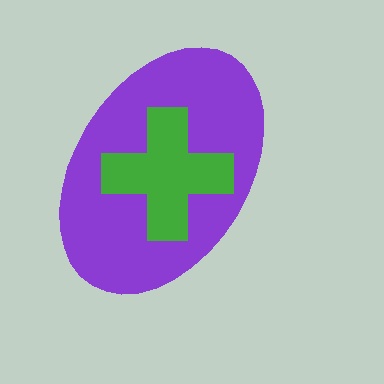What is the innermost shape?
The green cross.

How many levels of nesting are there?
2.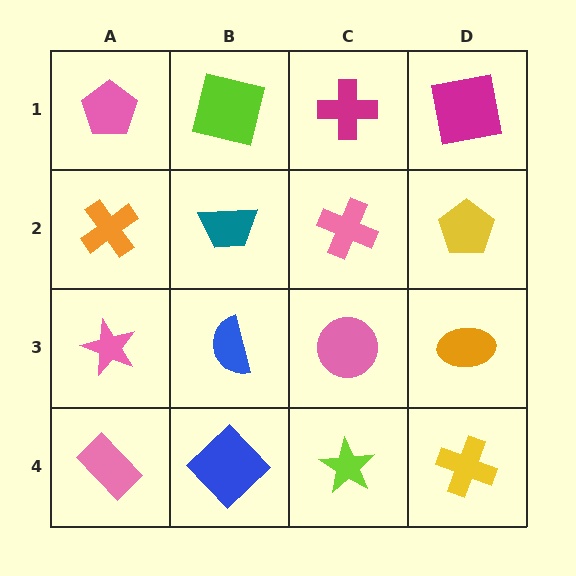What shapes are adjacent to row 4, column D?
An orange ellipse (row 3, column D), a lime star (row 4, column C).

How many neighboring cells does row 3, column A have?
3.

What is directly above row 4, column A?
A pink star.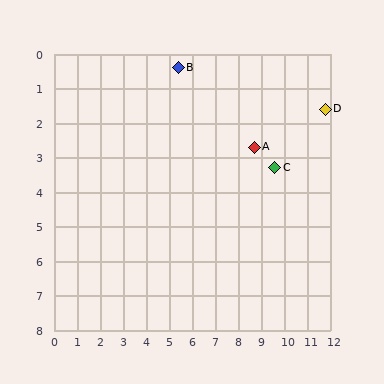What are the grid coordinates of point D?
Point D is at approximately (11.8, 1.6).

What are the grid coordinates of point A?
Point A is at approximately (8.7, 2.7).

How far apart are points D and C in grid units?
Points D and C are about 2.8 grid units apart.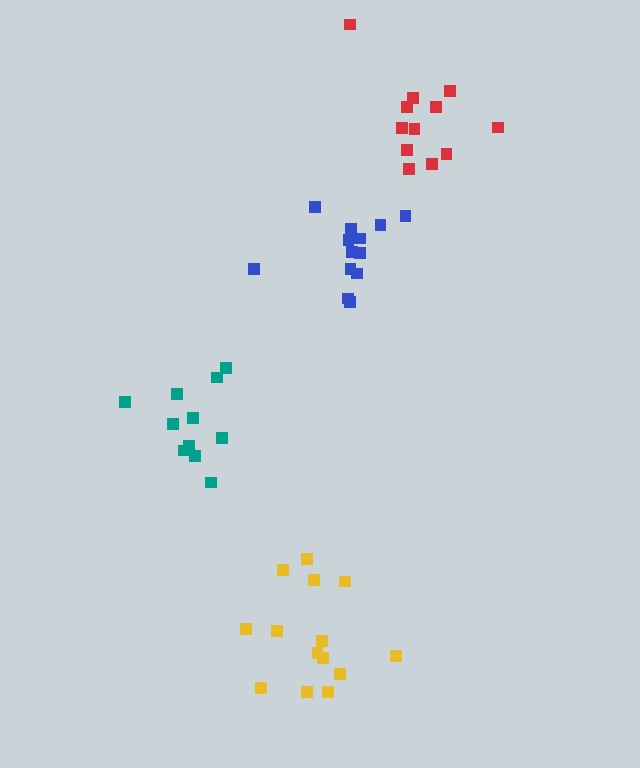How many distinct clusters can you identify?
There are 4 distinct clusters.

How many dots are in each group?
Group 1: 11 dots, Group 2: 14 dots, Group 3: 13 dots, Group 4: 12 dots (50 total).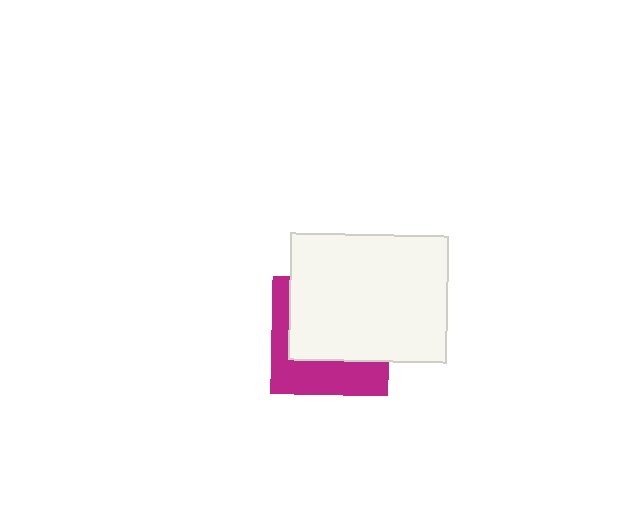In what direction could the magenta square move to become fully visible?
The magenta square could move down. That would shift it out from behind the white rectangle entirely.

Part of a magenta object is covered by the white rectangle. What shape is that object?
It is a square.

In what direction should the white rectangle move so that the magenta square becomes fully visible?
The white rectangle should move up. That is the shortest direction to clear the overlap and leave the magenta square fully visible.